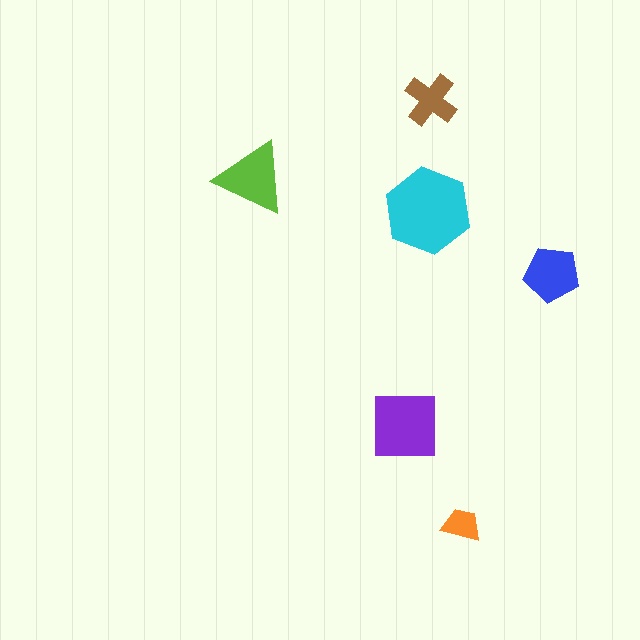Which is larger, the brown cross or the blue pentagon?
The blue pentagon.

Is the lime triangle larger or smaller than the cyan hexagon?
Smaller.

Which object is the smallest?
The orange trapezoid.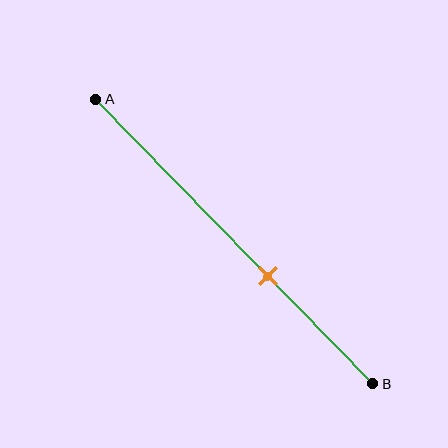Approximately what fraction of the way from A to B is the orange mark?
The orange mark is approximately 60% of the way from A to B.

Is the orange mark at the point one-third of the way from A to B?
No, the mark is at about 60% from A, not at the 33% one-third point.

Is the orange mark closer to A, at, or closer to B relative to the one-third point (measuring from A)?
The orange mark is closer to point B than the one-third point of segment AB.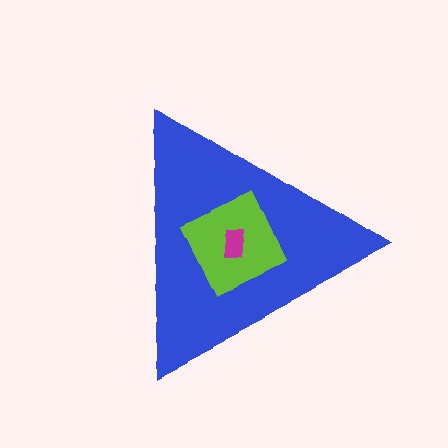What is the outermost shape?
The blue triangle.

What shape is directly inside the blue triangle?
The lime diamond.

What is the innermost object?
The magenta rectangle.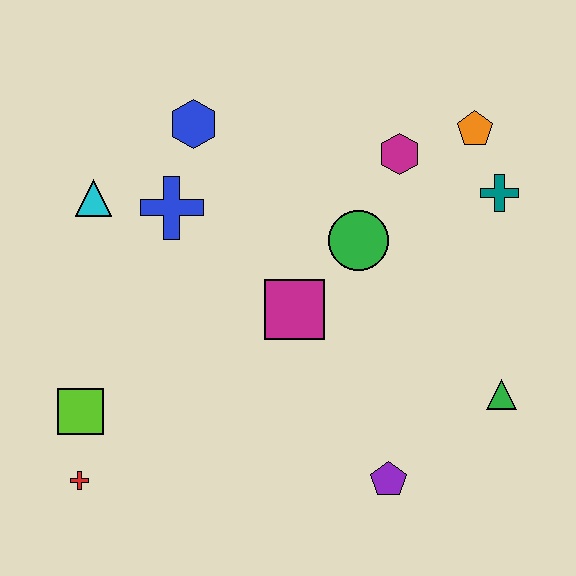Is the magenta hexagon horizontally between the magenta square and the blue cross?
No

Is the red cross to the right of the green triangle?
No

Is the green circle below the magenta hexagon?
Yes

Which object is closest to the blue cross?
The cyan triangle is closest to the blue cross.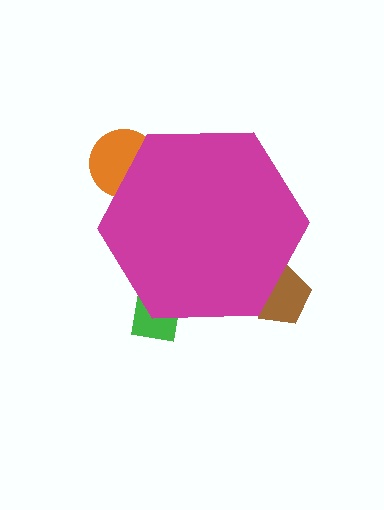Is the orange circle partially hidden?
Yes, the orange circle is partially hidden behind the magenta hexagon.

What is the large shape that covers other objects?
A magenta hexagon.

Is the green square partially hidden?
Yes, the green square is partially hidden behind the magenta hexagon.